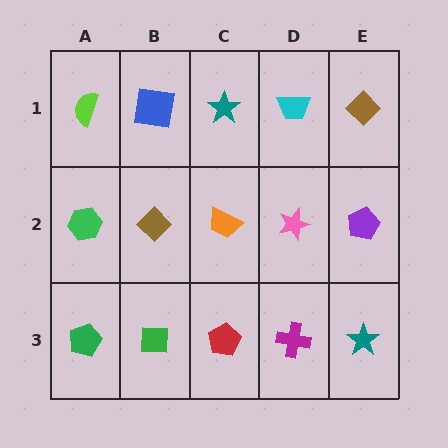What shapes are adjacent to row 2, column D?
A cyan trapezoid (row 1, column D), a magenta cross (row 3, column D), an orange trapezoid (row 2, column C), a purple pentagon (row 2, column E).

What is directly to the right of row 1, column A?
A blue square.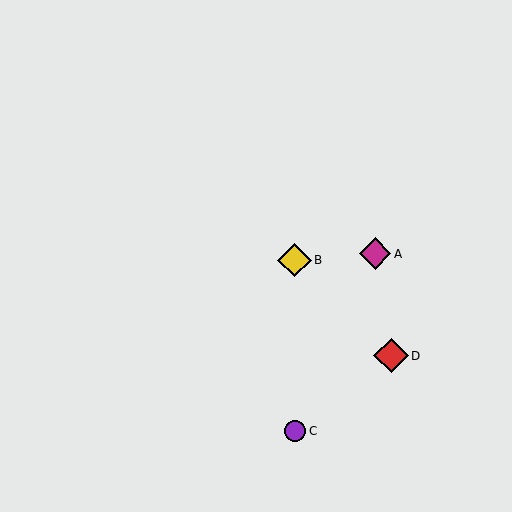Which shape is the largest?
The red diamond (labeled D) is the largest.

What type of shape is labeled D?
Shape D is a red diamond.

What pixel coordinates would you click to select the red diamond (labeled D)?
Click at (391, 356) to select the red diamond D.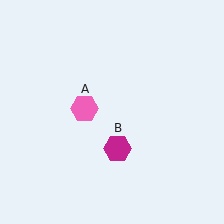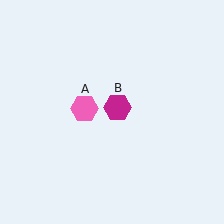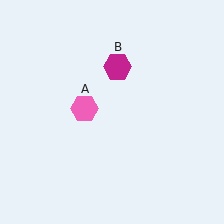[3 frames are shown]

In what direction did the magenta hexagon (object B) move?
The magenta hexagon (object B) moved up.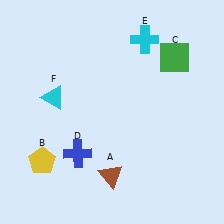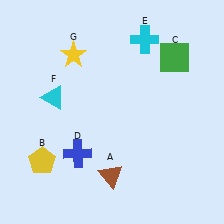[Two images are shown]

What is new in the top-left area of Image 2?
A yellow star (G) was added in the top-left area of Image 2.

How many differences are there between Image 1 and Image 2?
There is 1 difference between the two images.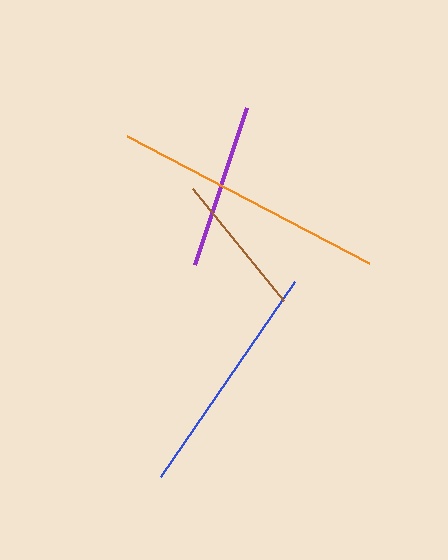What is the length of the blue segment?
The blue segment is approximately 238 pixels long.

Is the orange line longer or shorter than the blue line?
The orange line is longer than the blue line.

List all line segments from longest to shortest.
From longest to shortest: orange, blue, purple, brown.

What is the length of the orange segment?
The orange segment is approximately 273 pixels long.